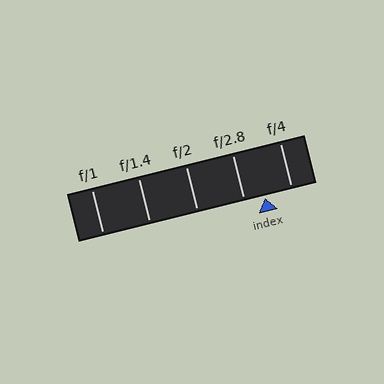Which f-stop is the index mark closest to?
The index mark is closest to f/2.8.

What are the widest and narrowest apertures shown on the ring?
The widest aperture shown is f/1 and the narrowest is f/4.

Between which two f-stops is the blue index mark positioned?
The index mark is between f/2.8 and f/4.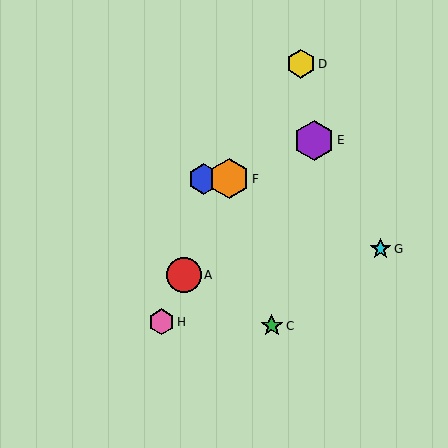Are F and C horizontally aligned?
No, F is at y≈179 and C is at y≈326.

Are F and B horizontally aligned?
Yes, both are at y≈179.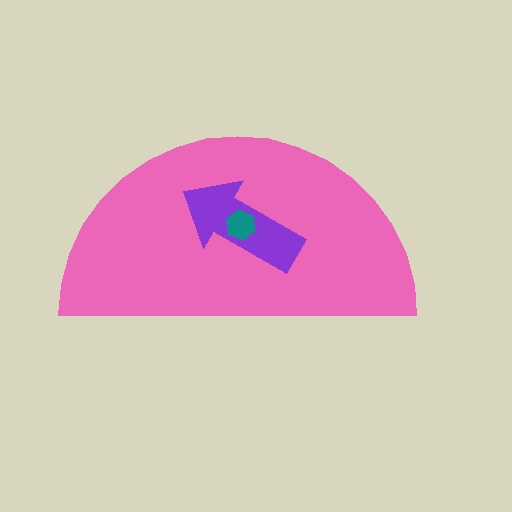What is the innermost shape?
The teal hexagon.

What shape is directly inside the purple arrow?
The teal hexagon.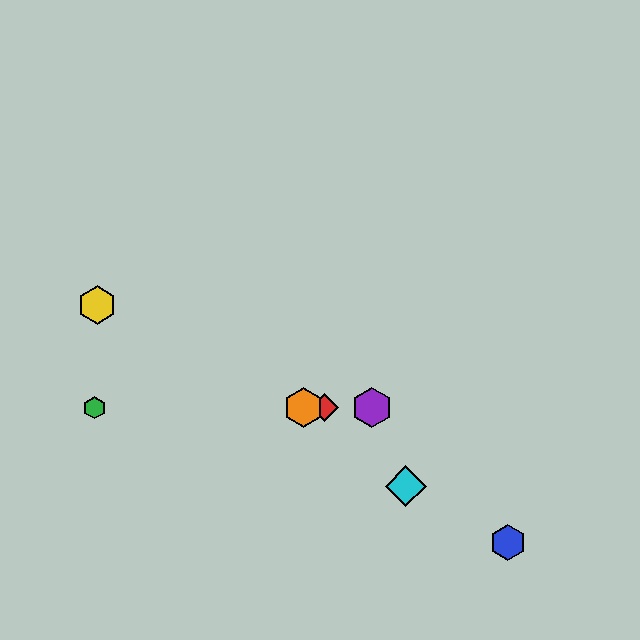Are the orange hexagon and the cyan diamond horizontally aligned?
No, the orange hexagon is at y≈408 and the cyan diamond is at y≈486.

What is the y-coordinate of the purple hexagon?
The purple hexagon is at y≈408.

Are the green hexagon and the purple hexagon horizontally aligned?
Yes, both are at y≈408.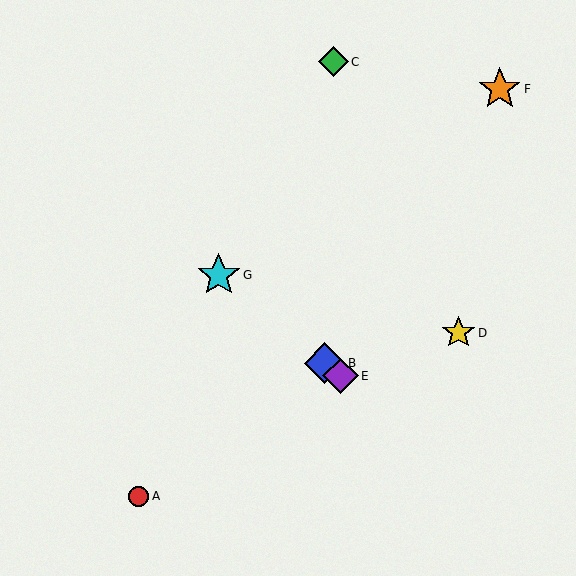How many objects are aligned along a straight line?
3 objects (B, E, G) are aligned along a straight line.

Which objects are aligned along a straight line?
Objects B, E, G are aligned along a straight line.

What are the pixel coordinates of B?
Object B is at (325, 363).